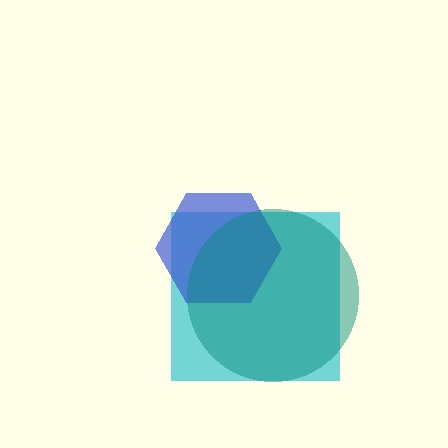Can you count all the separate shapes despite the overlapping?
Yes, there are 3 separate shapes.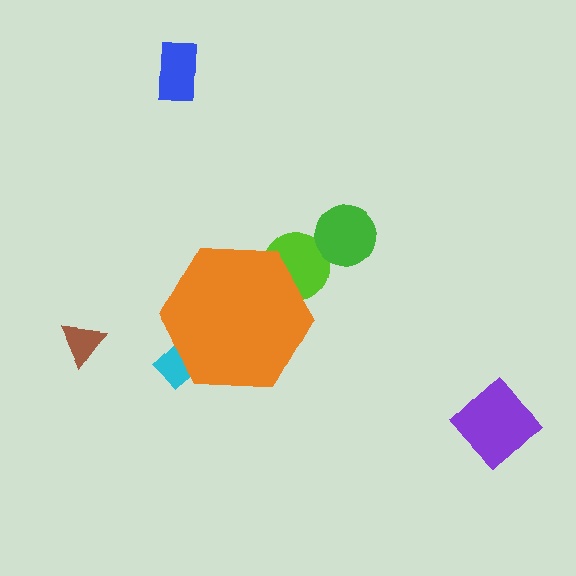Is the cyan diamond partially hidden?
Yes, the cyan diamond is partially hidden behind the orange hexagon.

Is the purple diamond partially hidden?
No, the purple diamond is fully visible.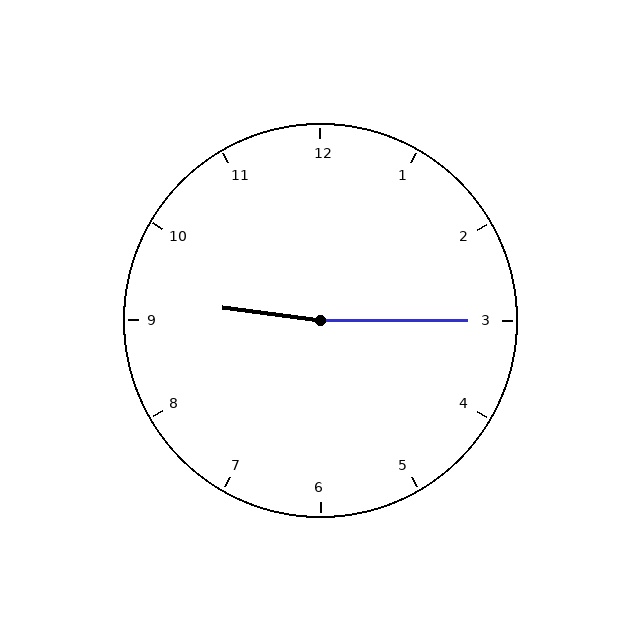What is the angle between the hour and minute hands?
Approximately 172 degrees.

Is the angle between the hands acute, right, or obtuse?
It is obtuse.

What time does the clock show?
9:15.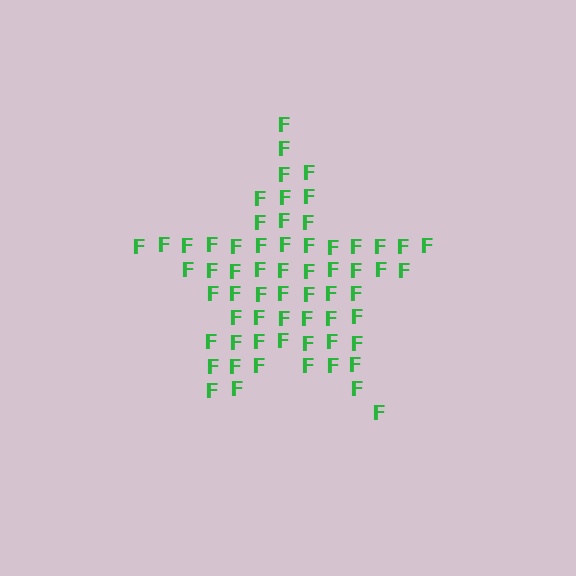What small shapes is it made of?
It is made of small letter F's.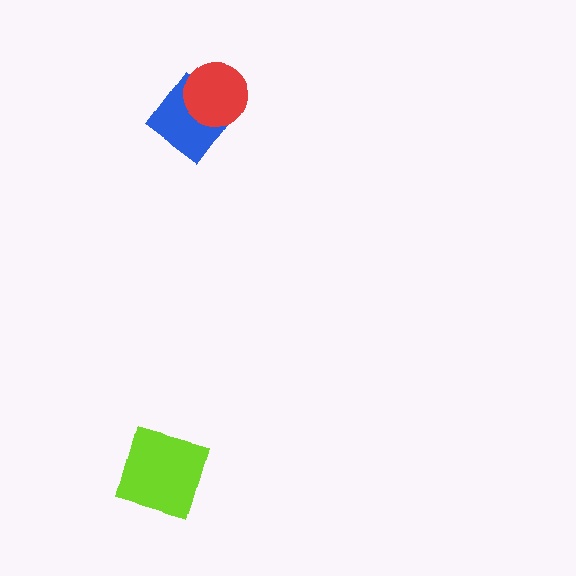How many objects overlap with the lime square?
0 objects overlap with the lime square.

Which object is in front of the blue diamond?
The red circle is in front of the blue diamond.